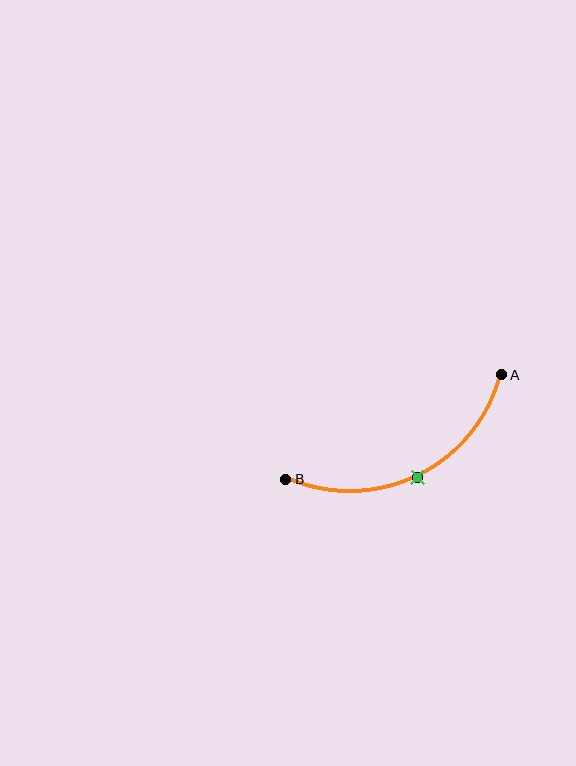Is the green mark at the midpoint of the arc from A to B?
Yes. The green mark lies on the arc at equal arc-length from both A and B — it is the arc midpoint.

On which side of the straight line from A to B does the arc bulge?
The arc bulges below the straight line connecting A and B.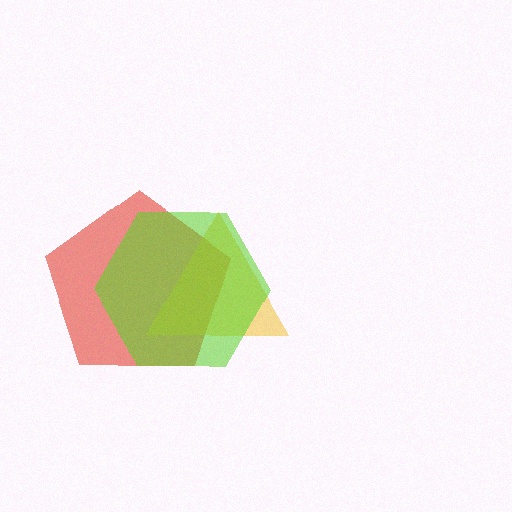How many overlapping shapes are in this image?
There are 3 overlapping shapes in the image.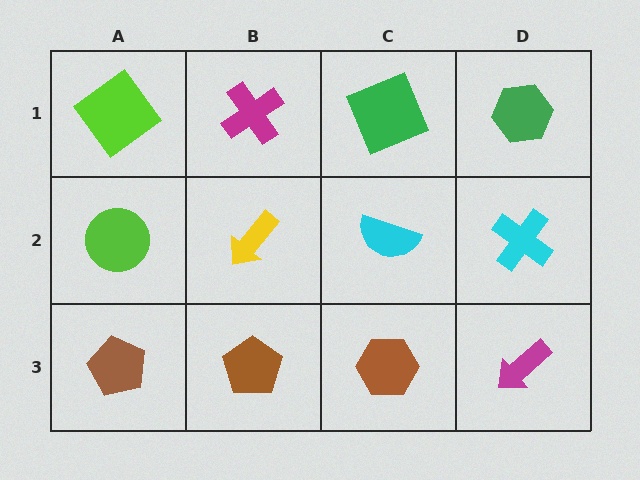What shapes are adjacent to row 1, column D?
A cyan cross (row 2, column D), a green square (row 1, column C).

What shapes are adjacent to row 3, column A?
A lime circle (row 2, column A), a brown pentagon (row 3, column B).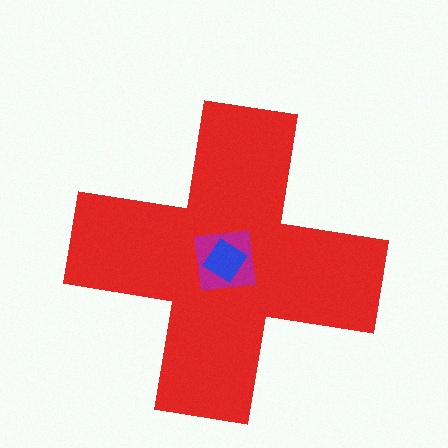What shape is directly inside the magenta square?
The blue diamond.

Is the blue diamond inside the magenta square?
Yes.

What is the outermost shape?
The red cross.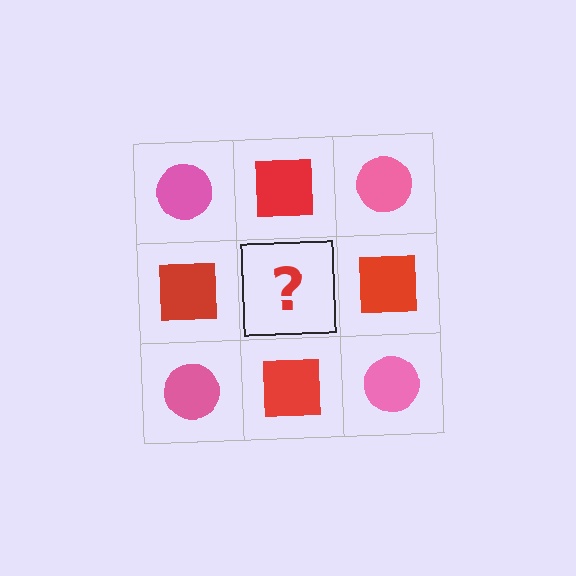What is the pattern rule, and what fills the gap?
The rule is that it alternates pink circle and red square in a checkerboard pattern. The gap should be filled with a pink circle.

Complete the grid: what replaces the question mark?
The question mark should be replaced with a pink circle.